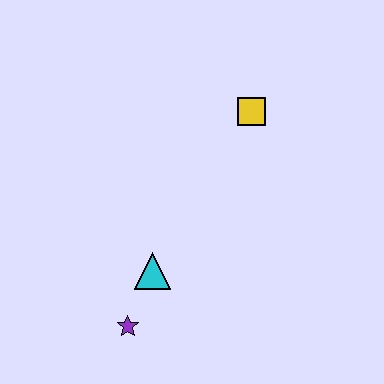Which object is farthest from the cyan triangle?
The yellow square is farthest from the cyan triangle.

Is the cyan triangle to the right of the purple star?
Yes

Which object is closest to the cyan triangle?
The purple star is closest to the cyan triangle.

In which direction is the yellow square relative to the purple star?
The yellow square is above the purple star.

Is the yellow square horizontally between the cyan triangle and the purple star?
No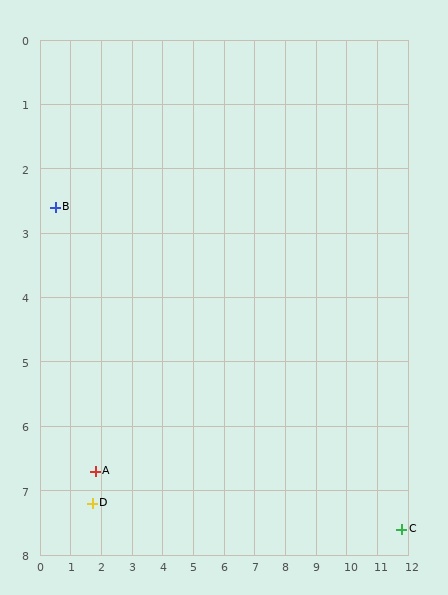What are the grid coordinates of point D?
Point D is at approximately (1.7, 7.2).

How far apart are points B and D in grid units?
Points B and D are about 4.8 grid units apart.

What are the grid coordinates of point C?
Point C is at approximately (11.8, 7.6).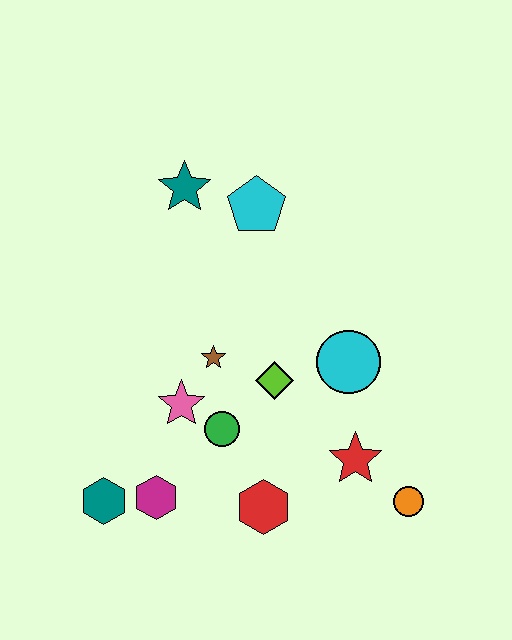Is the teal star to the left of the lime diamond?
Yes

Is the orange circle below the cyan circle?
Yes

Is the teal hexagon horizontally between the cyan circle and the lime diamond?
No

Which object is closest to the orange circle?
The red star is closest to the orange circle.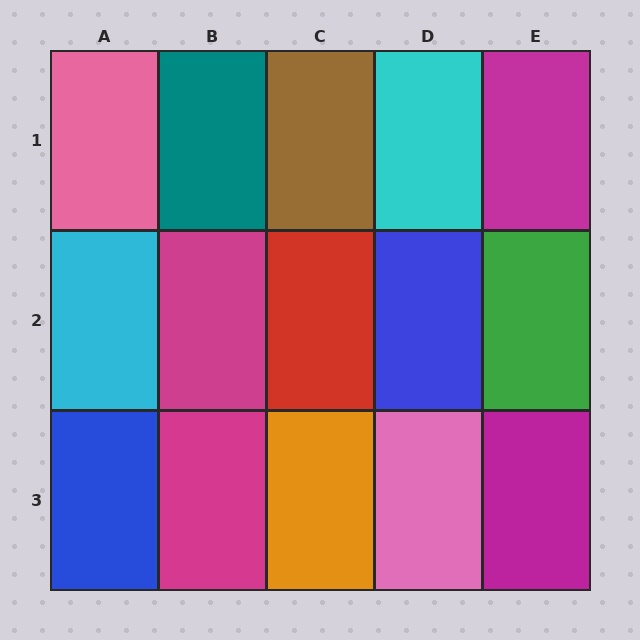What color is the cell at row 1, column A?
Pink.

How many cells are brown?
1 cell is brown.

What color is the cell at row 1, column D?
Cyan.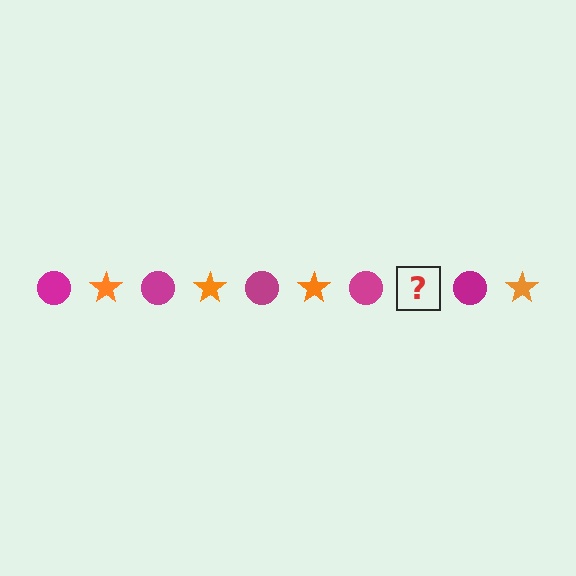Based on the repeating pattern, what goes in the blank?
The blank should be an orange star.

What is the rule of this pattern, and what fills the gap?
The rule is that the pattern alternates between magenta circle and orange star. The gap should be filled with an orange star.